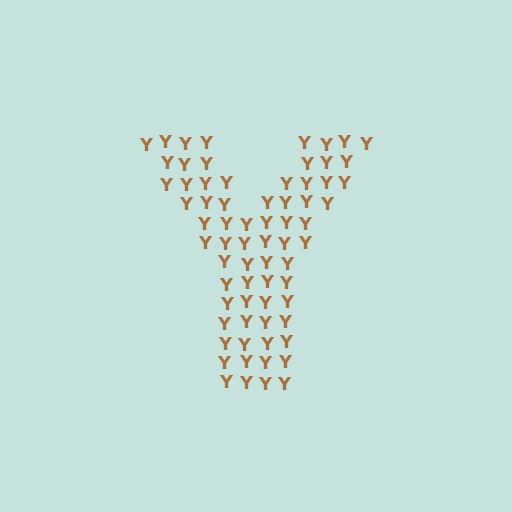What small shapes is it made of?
It is made of small letter Y's.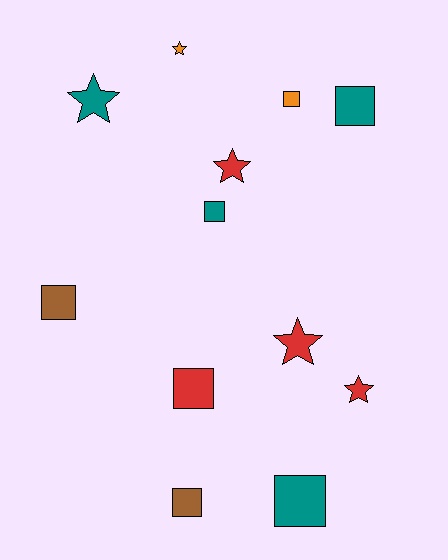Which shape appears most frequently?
Square, with 7 objects.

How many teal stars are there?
There is 1 teal star.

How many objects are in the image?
There are 12 objects.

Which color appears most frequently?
Teal, with 4 objects.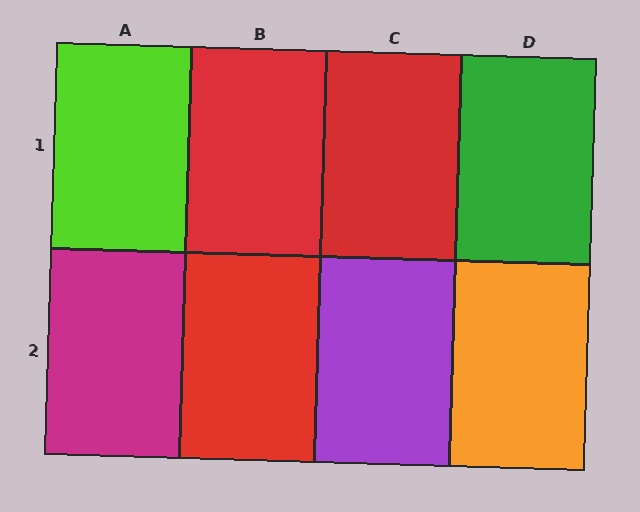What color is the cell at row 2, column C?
Purple.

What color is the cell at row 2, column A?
Magenta.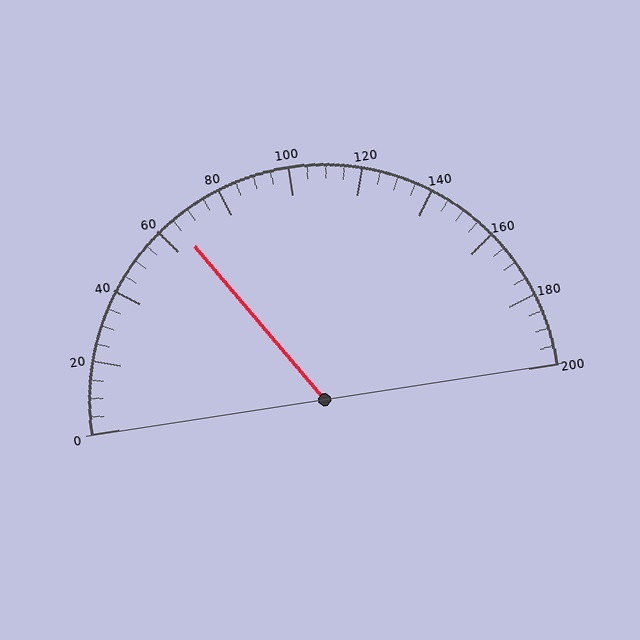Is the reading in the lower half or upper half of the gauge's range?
The reading is in the lower half of the range (0 to 200).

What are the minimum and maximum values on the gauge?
The gauge ranges from 0 to 200.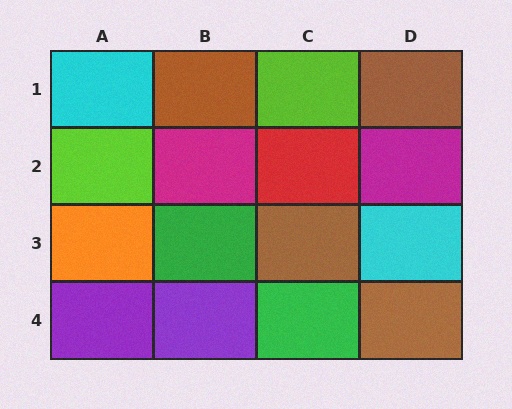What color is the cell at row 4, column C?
Green.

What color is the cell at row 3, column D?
Cyan.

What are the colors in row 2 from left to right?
Lime, magenta, red, magenta.